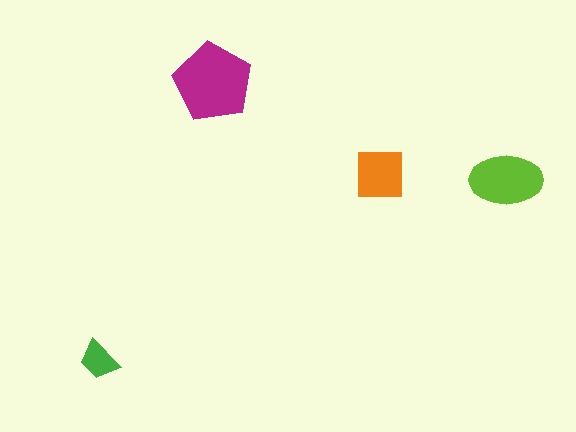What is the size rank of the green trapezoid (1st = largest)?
4th.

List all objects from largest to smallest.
The magenta pentagon, the lime ellipse, the orange square, the green trapezoid.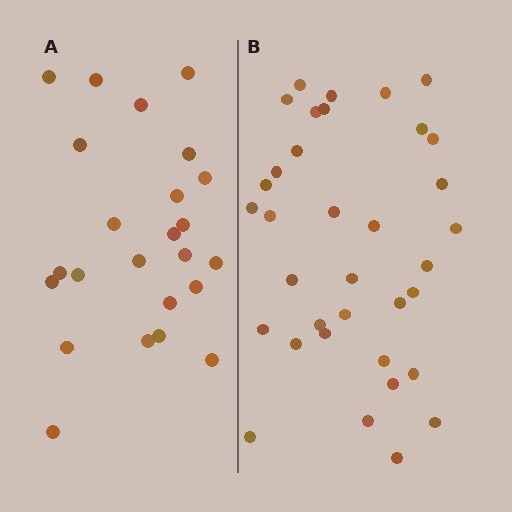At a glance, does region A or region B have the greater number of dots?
Region B (the right region) has more dots.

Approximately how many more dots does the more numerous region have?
Region B has roughly 12 or so more dots than region A.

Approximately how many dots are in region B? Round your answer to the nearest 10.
About 40 dots. (The exact count is 35, which rounds to 40.)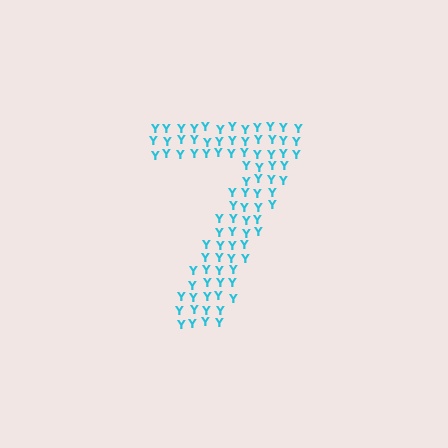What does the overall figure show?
The overall figure shows the digit 7.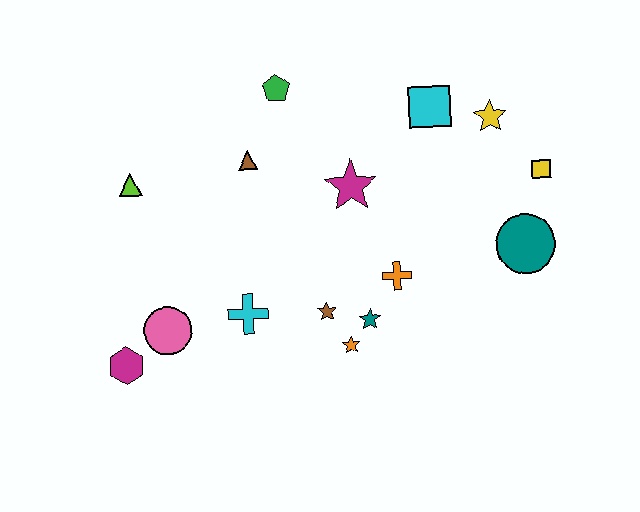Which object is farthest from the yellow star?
The magenta hexagon is farthest from the yellow star.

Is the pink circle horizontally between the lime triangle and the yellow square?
Yes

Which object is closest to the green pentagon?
The brown triangle is closest to the green pentagon.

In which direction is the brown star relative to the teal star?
The brown star is to the left of the teal star.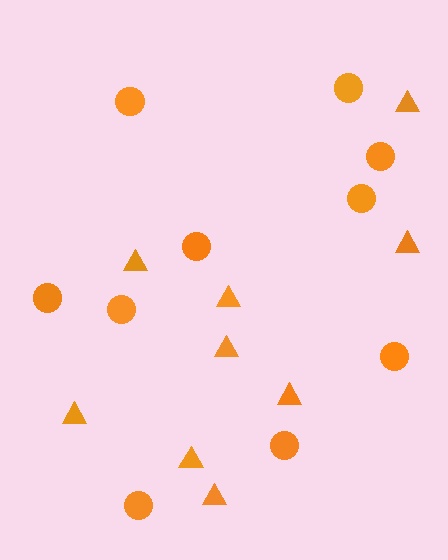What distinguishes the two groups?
There are 2 groups: one group of circles (10) and one group of triangles (9).